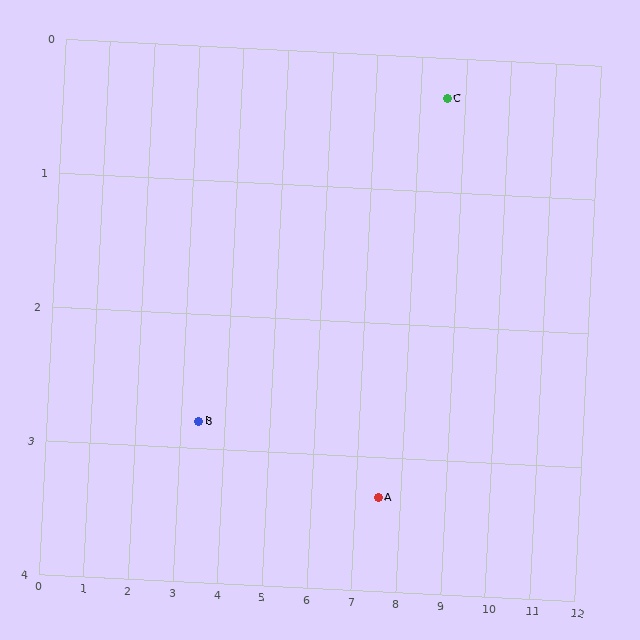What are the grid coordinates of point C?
Point C is at approximately (8.6, 0.3).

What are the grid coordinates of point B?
Point B is at approximately (3.4, 2.8).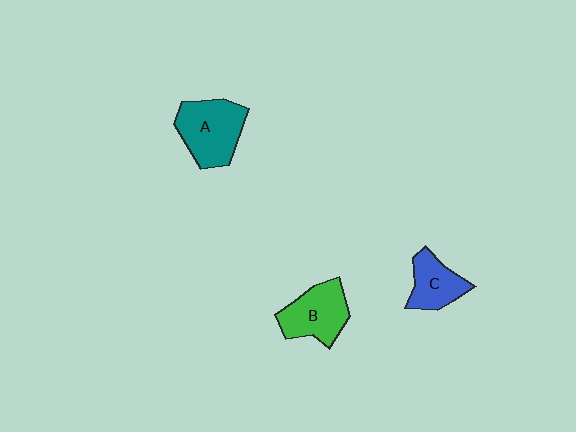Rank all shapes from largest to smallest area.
From largest to smallest: A (teal), B (green), C (blue).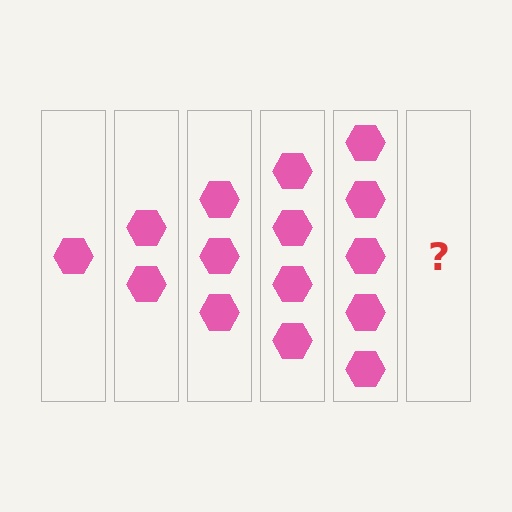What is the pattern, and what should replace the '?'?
The pattern is that each step adds one more hexagon. The '?' should be 6 hexagons.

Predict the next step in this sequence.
The next step is 6 hexagons.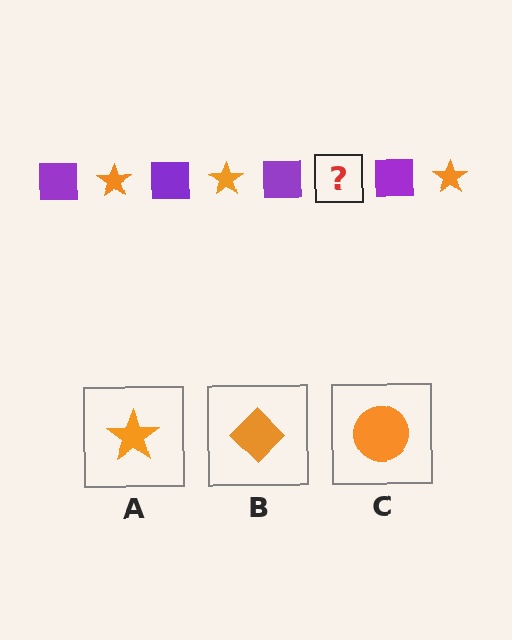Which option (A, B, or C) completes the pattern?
A.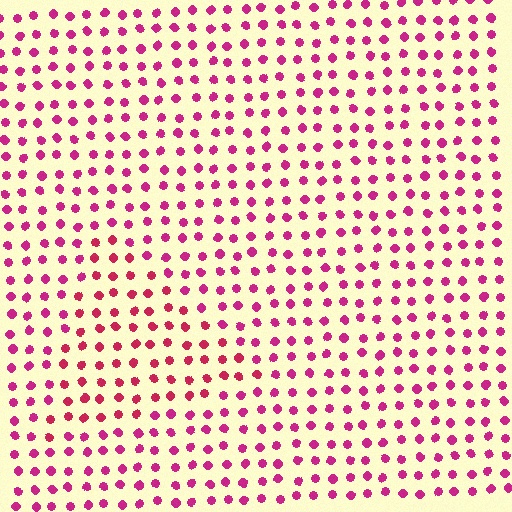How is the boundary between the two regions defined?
The boundary is defined purely by a slight shift in hue (about 19 degrees). Spacing, size, and orientation are identical on both sides.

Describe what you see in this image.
The image is filled with small magenta elements in a uniform arrangement. A triangle-shaped region is visible where the elements are tinted to a slightly different hue, forming a subtle color boundary.